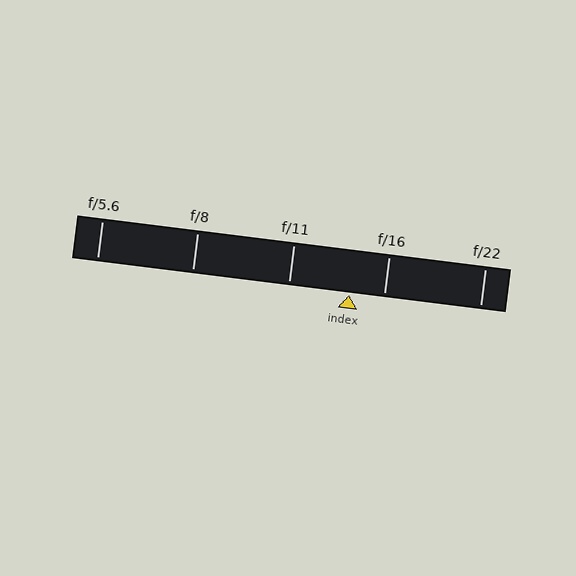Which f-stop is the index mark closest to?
The index mark is closest to f/16.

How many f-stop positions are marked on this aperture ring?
There are 5 f-stop positions marked.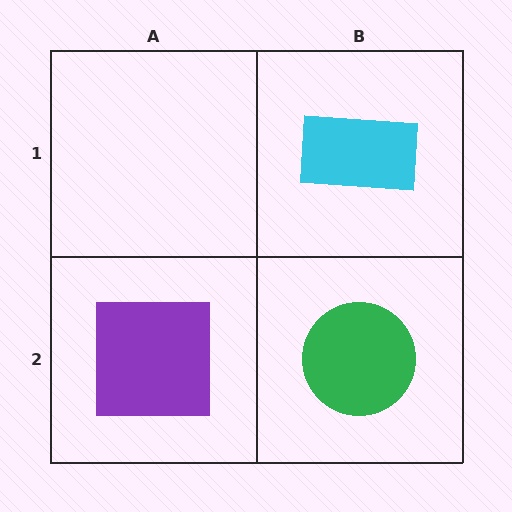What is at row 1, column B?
A cyan rectangle.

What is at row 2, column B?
A green circle.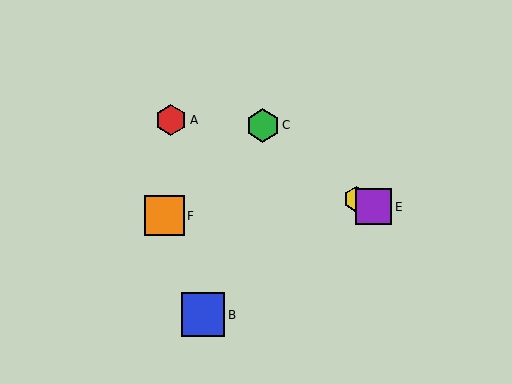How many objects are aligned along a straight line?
3 objects (A, D, E) are aligned along a straight line.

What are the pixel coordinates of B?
Object B is at (203, 315).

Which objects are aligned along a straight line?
Objects A, D, E are aligned along a straight line.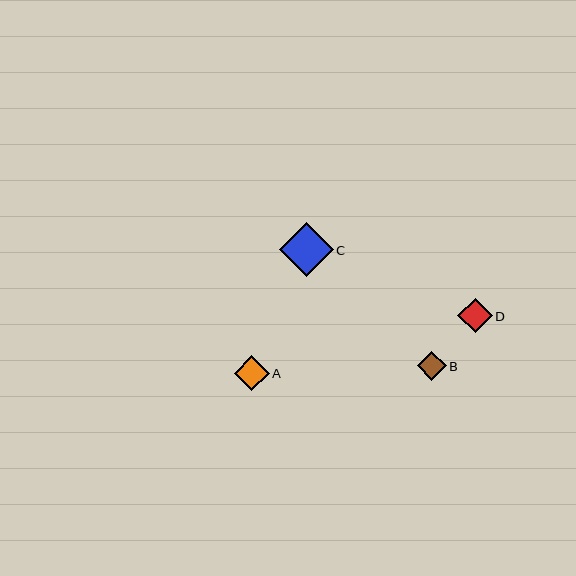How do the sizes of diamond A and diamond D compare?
Diamond A and diamond D are approximately the same size.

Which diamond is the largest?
Diamond C is the largest with a size of approximately 54 pixels.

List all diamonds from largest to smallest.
From largest to smallest: C, A, D, B.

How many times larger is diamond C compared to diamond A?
Diamond C is approximately 1.5 times the size of diamond A.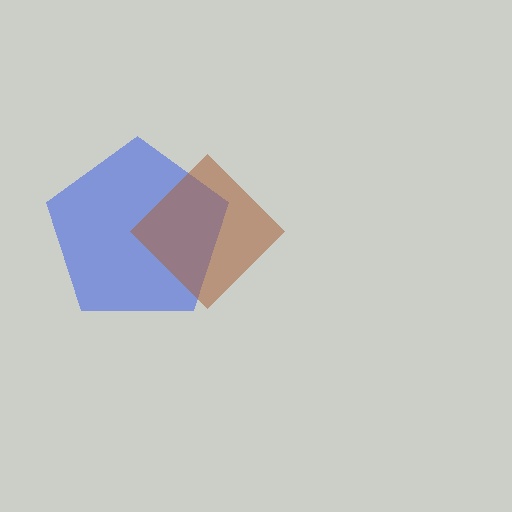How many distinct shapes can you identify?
There are 2 distinct shapes: a blue pentagon, a brown diamond.